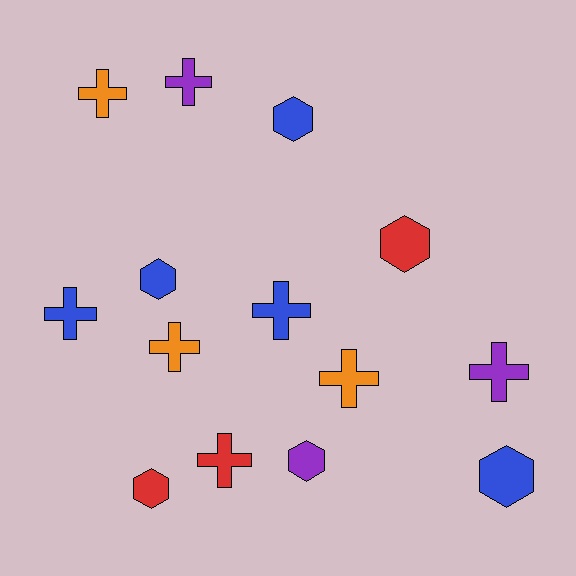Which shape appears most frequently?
Cross, with 8 objects.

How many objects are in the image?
There are 14 objects.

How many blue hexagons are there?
There are 3 blue hexagons.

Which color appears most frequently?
Blue, with 5 objects.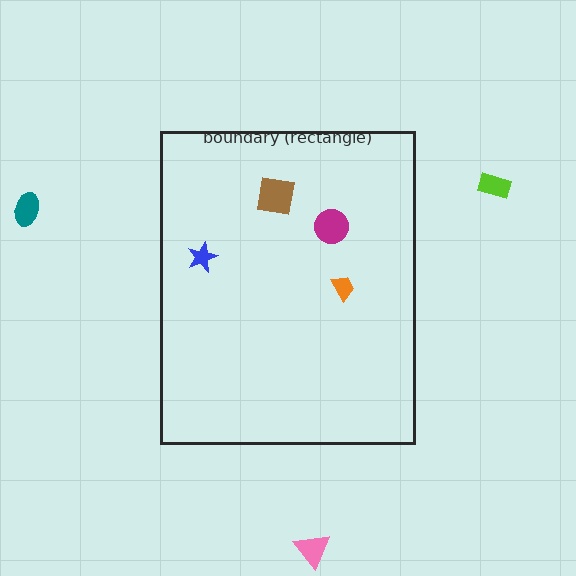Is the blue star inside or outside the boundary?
Inside.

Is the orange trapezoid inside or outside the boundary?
Inside.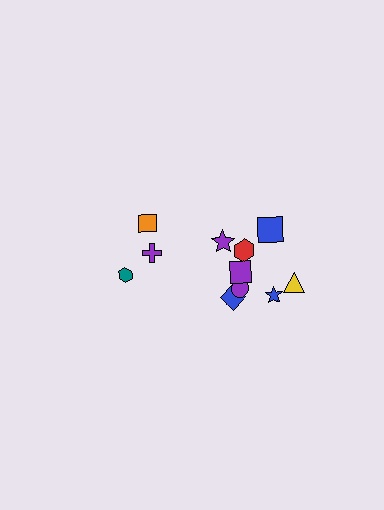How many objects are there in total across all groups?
There are 11 objects.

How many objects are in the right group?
There are 8 objects.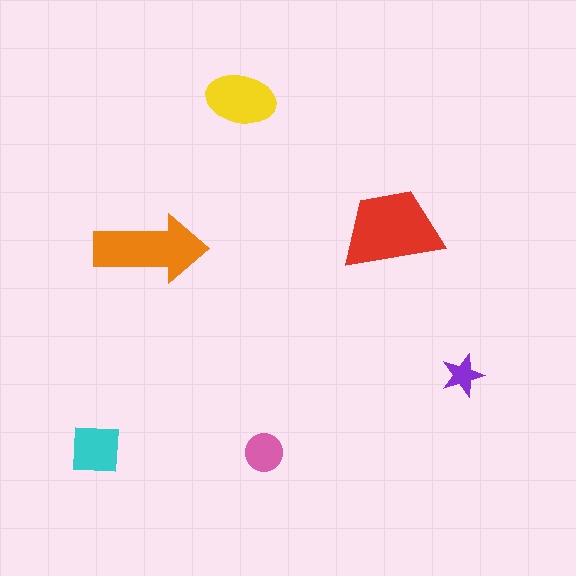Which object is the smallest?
The purple star.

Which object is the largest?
The red trapezoid.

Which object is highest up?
The yellow ellipse is topmost.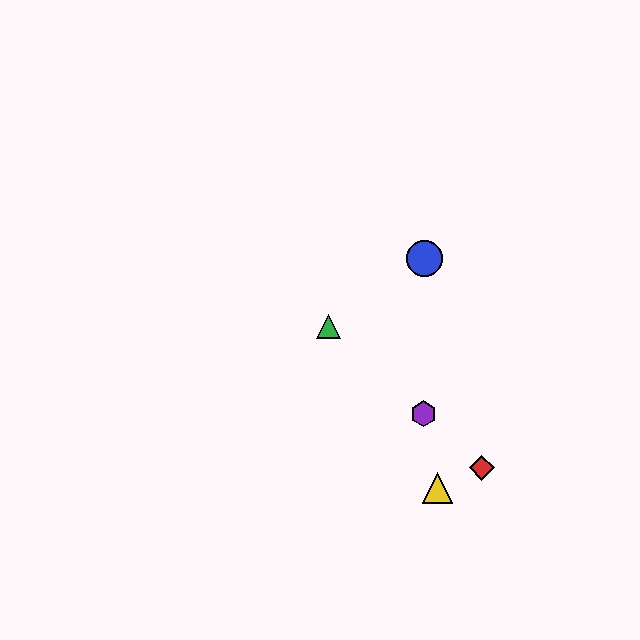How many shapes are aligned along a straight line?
3 shapes (the red diamond, the green triangle, the purple hexagon) are aligned along a straight line.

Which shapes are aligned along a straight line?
The red diamond, the green triangle, the purple hexagon are aligned along a straight line.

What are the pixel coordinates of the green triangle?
The green triangle is at (329, 326).